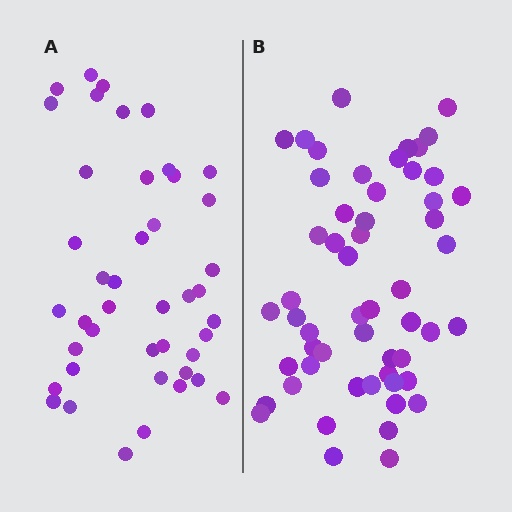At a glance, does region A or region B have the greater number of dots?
Region B (the right region) has more dots.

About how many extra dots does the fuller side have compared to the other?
Region B has roughly 12 or so more dots than region A.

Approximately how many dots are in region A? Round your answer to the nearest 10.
About 40 dots. (The exact count is 43, which rounds to 40.)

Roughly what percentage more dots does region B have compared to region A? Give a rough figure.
About 30% more.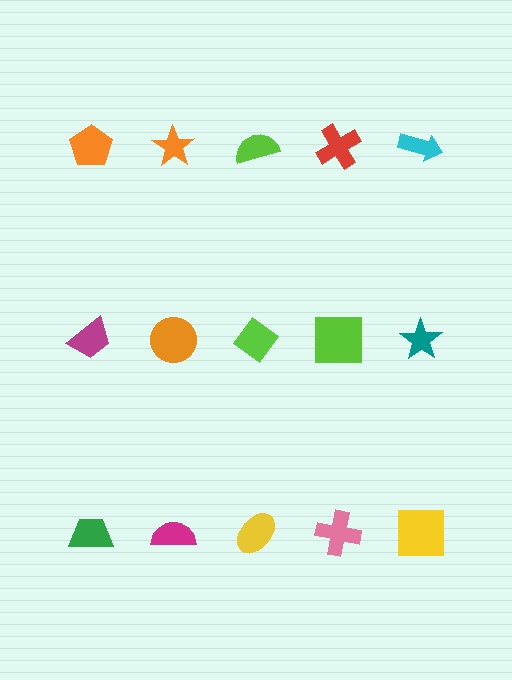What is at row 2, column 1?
A magenta trapezoid.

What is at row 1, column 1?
An orange pentagon.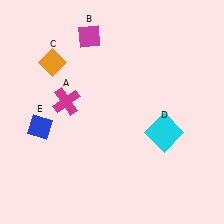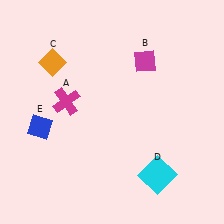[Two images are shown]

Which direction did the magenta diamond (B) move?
The magenta diamond (B) moved right.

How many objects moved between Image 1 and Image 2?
2 objects moved between the two images.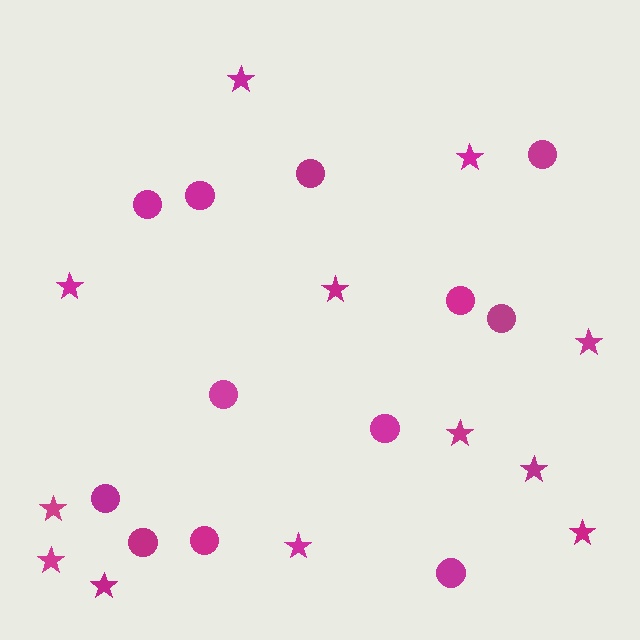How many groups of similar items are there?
There are 2 groups: one group of stars (12) and one group of circles (12).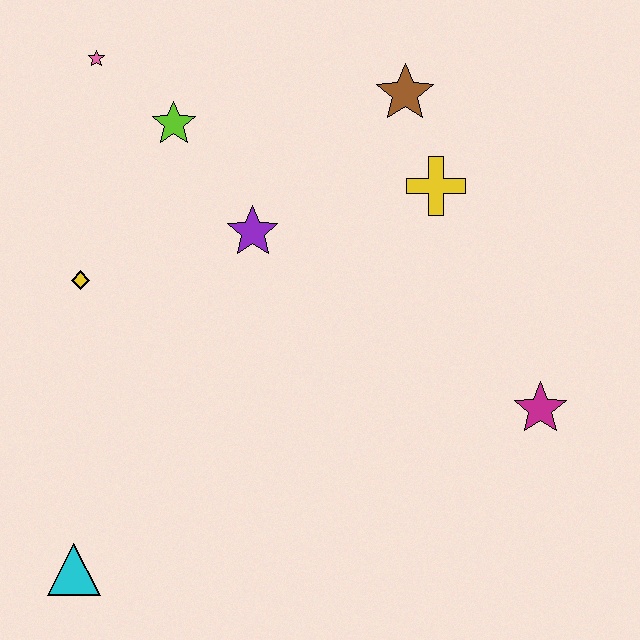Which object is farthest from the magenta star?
The pink star is farthest from the magenta star.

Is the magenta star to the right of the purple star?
Yes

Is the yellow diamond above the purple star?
No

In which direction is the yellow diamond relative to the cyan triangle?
The yellow diamond is above the cyan triangle.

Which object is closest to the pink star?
The lime star is closest to the pink star.